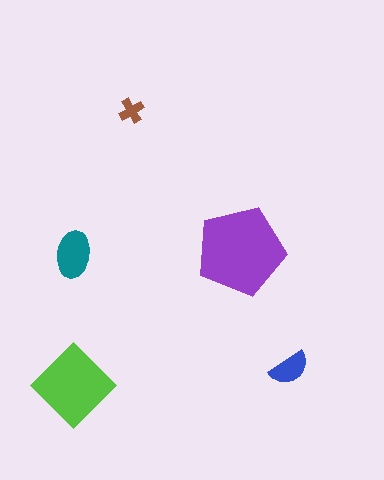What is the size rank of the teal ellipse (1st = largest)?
3rd.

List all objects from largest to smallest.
The purple pentagon, the lime diamond, the teal ellipse, the blue semicircle, the brown cross.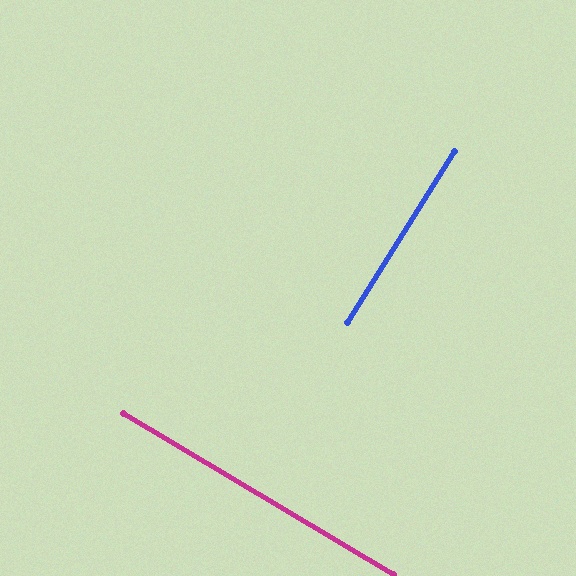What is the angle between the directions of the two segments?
Approximately 89 degrees.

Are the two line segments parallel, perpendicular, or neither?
Perpendicular — they meet at approximately 89°.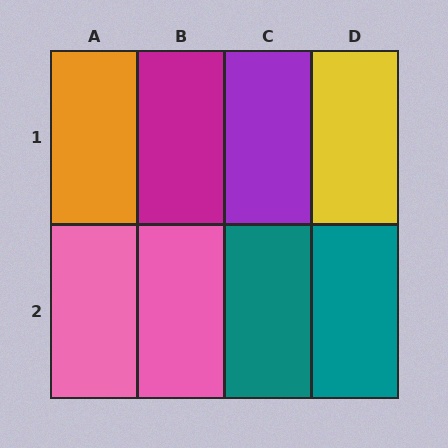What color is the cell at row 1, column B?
Magenta.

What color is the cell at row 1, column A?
Orange.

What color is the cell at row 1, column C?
Purple.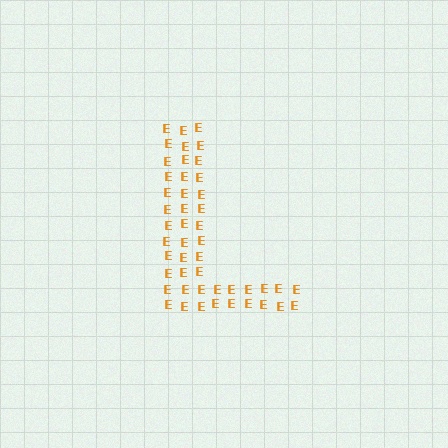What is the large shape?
The large shape is the letter L.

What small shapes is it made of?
It is made of small letter E's.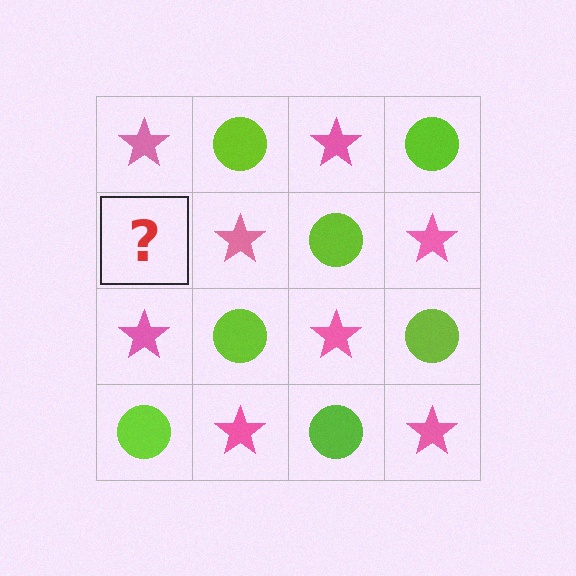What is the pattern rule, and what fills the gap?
The rule is that it alternates pink star and lime circle in a checkerboard pattern. The gap should be filled with a lime circle.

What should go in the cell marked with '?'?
The missing cell should contain a lime circle.